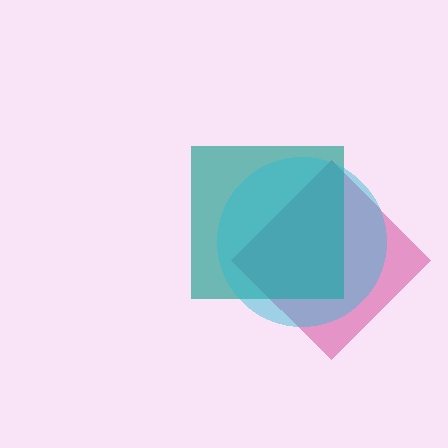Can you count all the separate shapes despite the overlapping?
Yes, there are 3 separate shapes.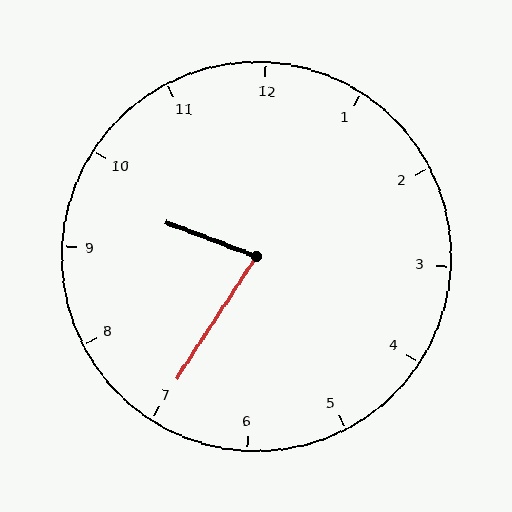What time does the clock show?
9:35.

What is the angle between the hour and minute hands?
Approximately 78 degrees.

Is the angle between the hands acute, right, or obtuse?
It is acute.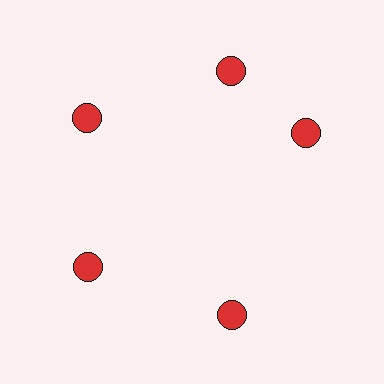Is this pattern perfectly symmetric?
No. The 5 red circles are arranged in a ring, but one element near the 3 o'clock position is rotated out of alignment along the ring, breaking the 5-fold rotational symmetry.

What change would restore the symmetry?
The symmetry would be restored by rotating it back into even spacing with its neighbors so that all 5 circles sit at equal angles and equal distance from the center.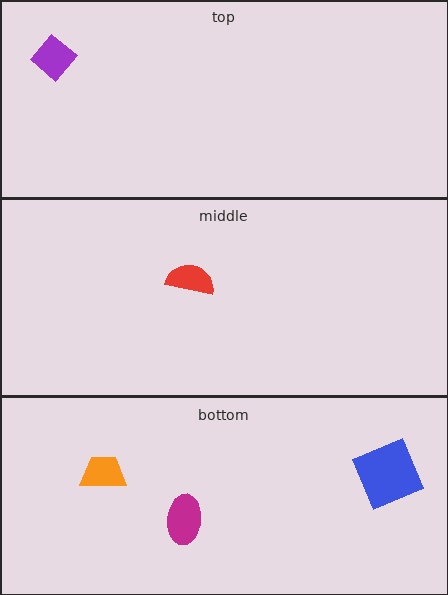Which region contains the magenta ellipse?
The bottom region.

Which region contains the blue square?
The bottom region.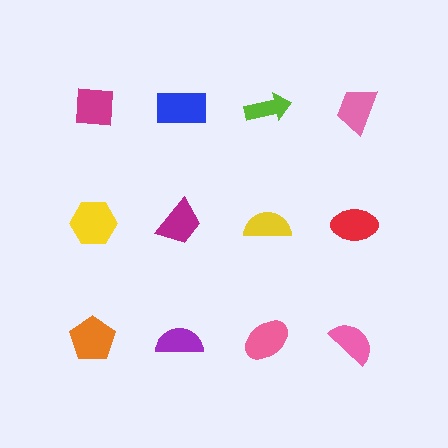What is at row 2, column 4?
A red ellipse.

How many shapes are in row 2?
4 shapes.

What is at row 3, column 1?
An orange pentagon.